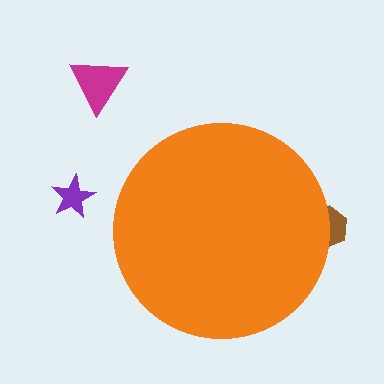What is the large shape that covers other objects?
An orange circle.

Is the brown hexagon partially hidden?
Yes, the brown hexagon is partially hidden behind the orange circle.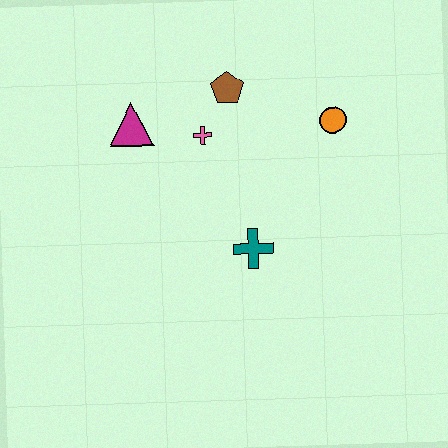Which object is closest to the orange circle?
The brown pentagon is closest to the orange circle.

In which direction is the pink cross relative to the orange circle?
The pink cross is to the left of the orange circle.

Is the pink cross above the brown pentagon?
No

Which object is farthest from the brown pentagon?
The teal cross is farthest from the brown pentagon.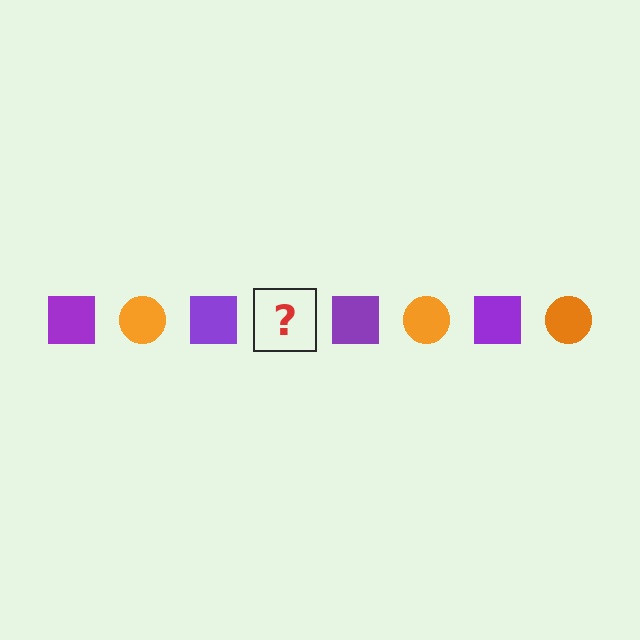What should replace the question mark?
The question mark should be replaced with an orange circle.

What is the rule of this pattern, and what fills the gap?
The rule is that the pattern alternates between purple square and orange circle. The gap should be filled with an orange circle.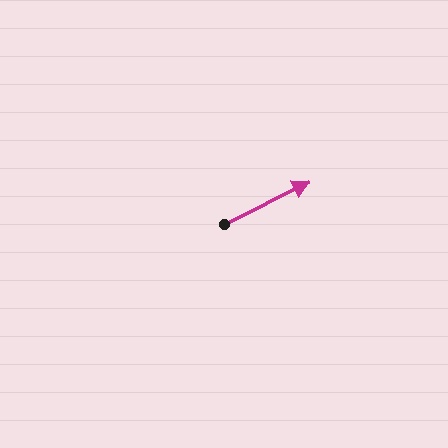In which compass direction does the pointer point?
Northeast.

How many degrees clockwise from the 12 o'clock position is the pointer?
Approximately 63 degrees.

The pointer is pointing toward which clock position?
Roughly 2 o'clock.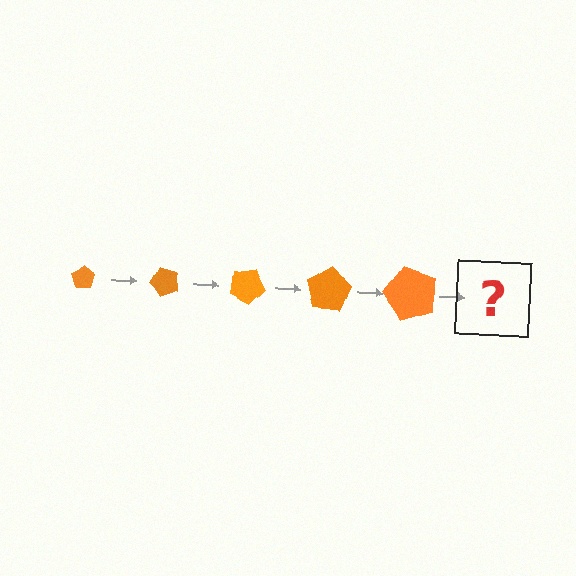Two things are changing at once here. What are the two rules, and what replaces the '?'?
The two rules are that the pentagon grows larger each step and it rotates 50 degrees each step. The '?' should be a pentagon, larger than the previous one and rotated 250 degrees from the start.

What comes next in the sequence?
The next element should be a pentagon, larger than the previous one and rotated 250 degrees from the start.